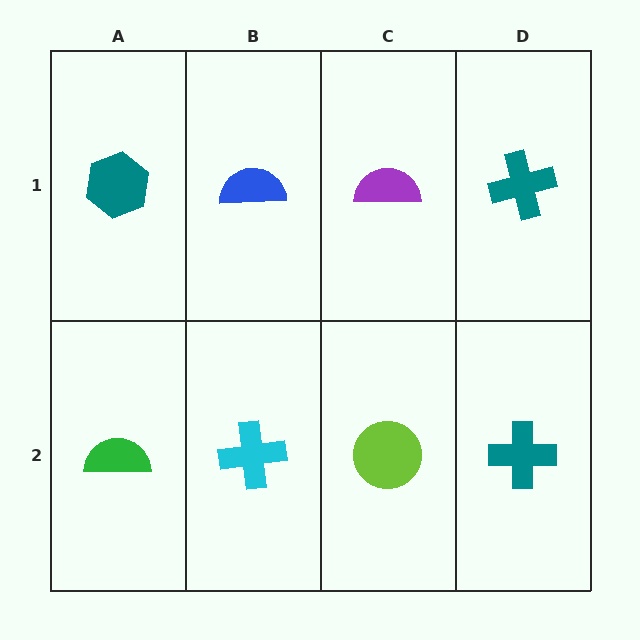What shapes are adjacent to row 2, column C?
A purple semicircle (row 1, column C), a cyan cross (row 2, column B), a teal cross (row 2, column D).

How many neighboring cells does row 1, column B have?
3.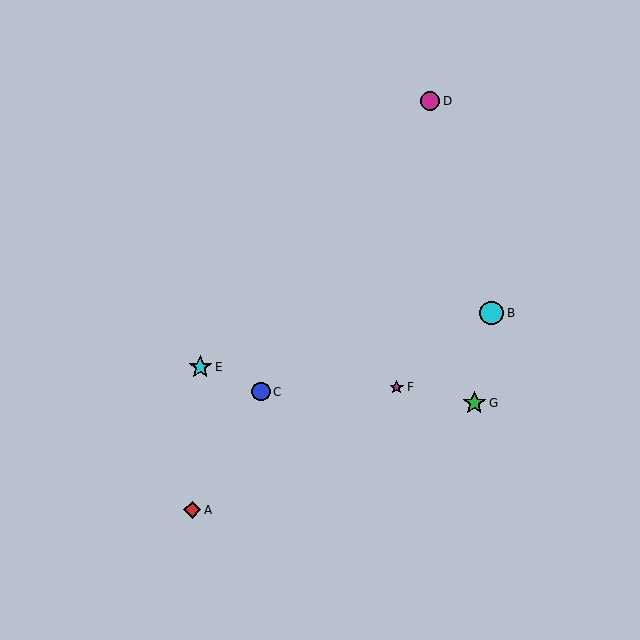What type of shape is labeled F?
Shape F is a magenta star.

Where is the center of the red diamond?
The center of the red diamond is at (192, 510).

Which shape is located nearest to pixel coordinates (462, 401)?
The green star (labeled G) at (474, 403) is nearest to that location.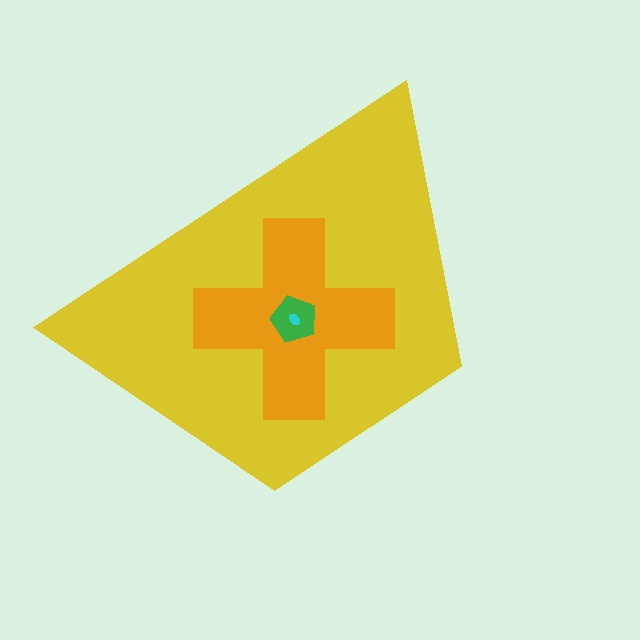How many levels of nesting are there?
4.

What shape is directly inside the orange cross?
The green pentagon.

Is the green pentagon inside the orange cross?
Yes.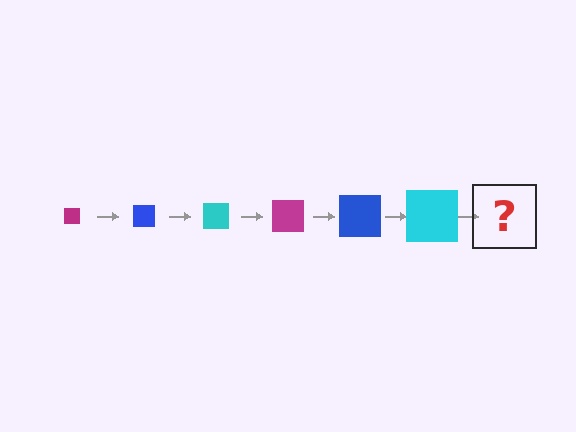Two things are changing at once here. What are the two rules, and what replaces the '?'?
The two rules are that the square grows larger each step and the color cycles through magenta, blue, and cyan. The '?' should be a magenta square, larger than the previous one.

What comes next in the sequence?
The next element should be a magenta square, larger than the previous one.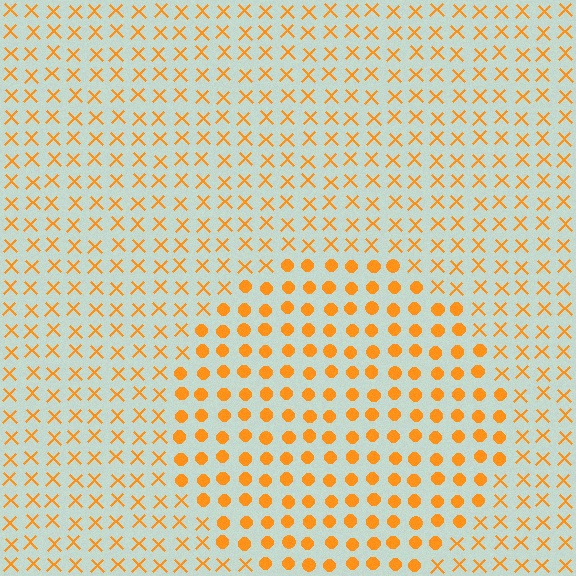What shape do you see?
I see a circle.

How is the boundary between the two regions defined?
The boundary is defined by a change in element shape: circles inside vs. X marks outside. All elements share the same color and spacing.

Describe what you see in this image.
The image is filled with small orange elements arranged in a uniform grid. A circle-shaped region contains circles, while the surrounding area contains X marks. The boundary is defined purely by the change in element shape.